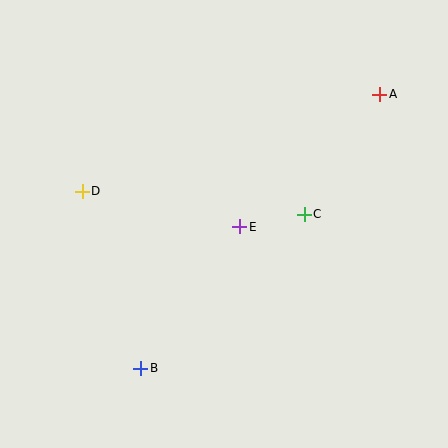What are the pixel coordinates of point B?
Point B is at (141, 368).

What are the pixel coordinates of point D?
Point D is at (82, 191).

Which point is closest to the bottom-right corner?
Point C is closest to the bottom-right corner.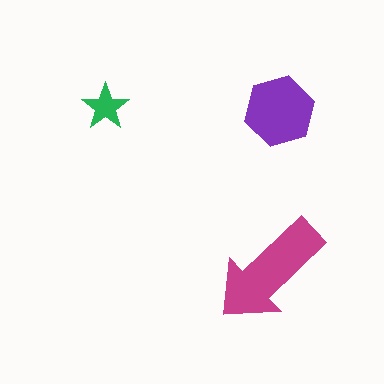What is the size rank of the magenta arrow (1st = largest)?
1st.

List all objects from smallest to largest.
The green star, the purple hexagon, the magenta arrow.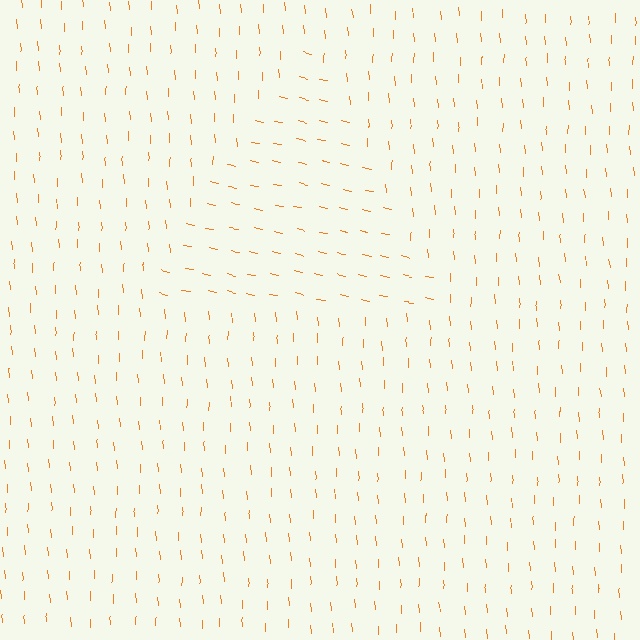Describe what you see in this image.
The image is filled with small orange line segments. A triangle region in the image has lines oriented differently from the surrounding lines, creating a visible texture boundary.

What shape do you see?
I see a triangle.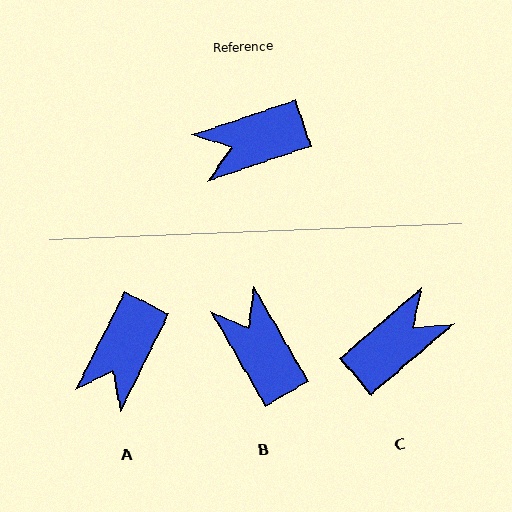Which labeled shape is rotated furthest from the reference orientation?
C, about 158 degrees away.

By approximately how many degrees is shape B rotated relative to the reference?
Approximately 79 degrees clockwise.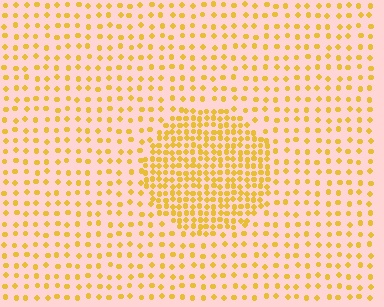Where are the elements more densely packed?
The elements are more densely packed inside the circle boundary.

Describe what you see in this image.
The image contains small yellow elements arranged at two different densities. A circle-shaped region is visible where the elements are more densely packed than the surrounding area.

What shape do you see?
I see a circle.